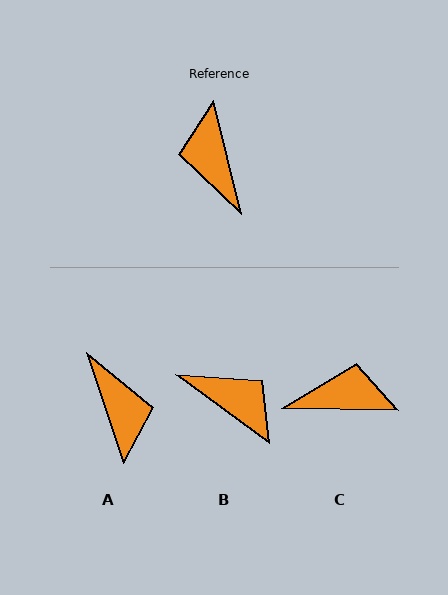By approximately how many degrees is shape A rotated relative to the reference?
Approximately 175 degrees clockwise.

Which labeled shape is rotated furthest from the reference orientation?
A, about 175 degrees away.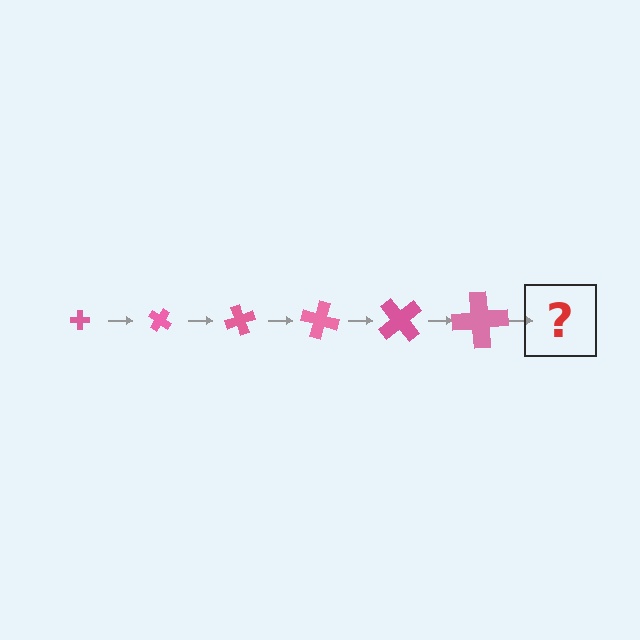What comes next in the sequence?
The next element should be a cross, larger than the previous one and rotated 210 degrees from the start.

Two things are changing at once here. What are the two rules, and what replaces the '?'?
The two rules are that the cross grows larger each step and it rotates 35 degrees each step. The '?' should be a cross, larger than the previous one and rotated 210 degrees from the start.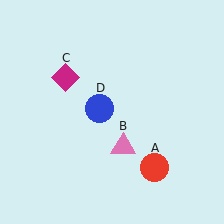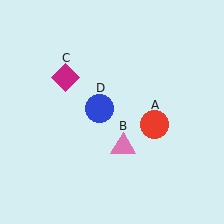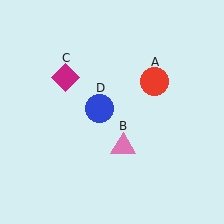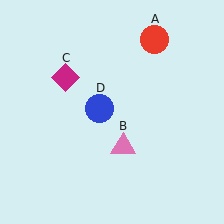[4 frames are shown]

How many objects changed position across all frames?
1 object changed position: red circle (object A).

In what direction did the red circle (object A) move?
The red circle (object A) moved up.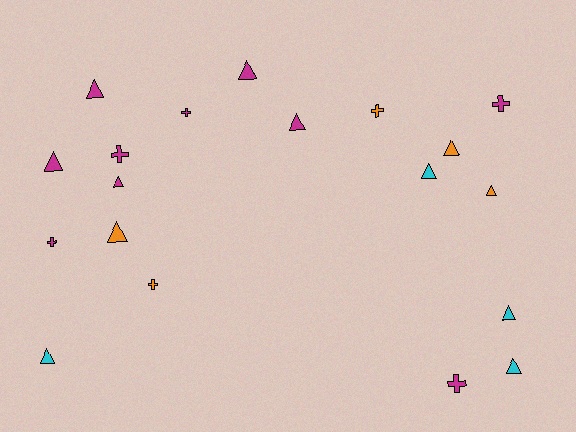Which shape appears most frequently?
Triangle, with 12 objects.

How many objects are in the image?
There are 19 objects.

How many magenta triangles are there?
There are 5 magenta triangles.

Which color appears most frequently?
Magenta, with 10 objects.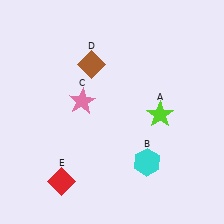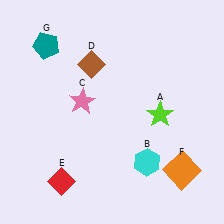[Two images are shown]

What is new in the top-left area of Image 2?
A teal pentagon (G) was added in the top-left area of Image 2.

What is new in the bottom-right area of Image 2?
An orange square (F) was added in the bottom-right area of Image 2.